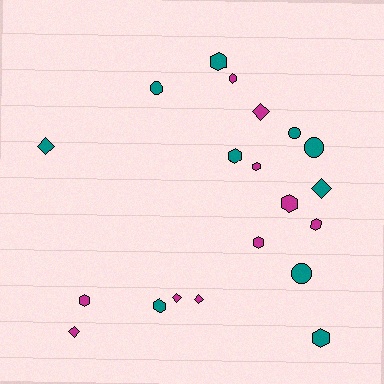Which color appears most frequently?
Teal, with 10 objects.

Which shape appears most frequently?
Hexagon, with 10 objects.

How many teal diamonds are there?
There are 2 teal diamonds.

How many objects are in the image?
There are 20 objects.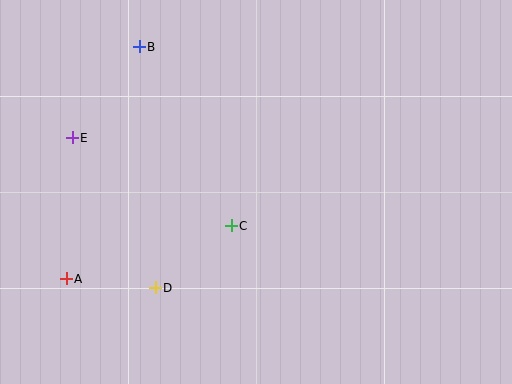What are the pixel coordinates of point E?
Point E is at (72, 138).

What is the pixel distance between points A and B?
The distance between A and B is 243 pixels.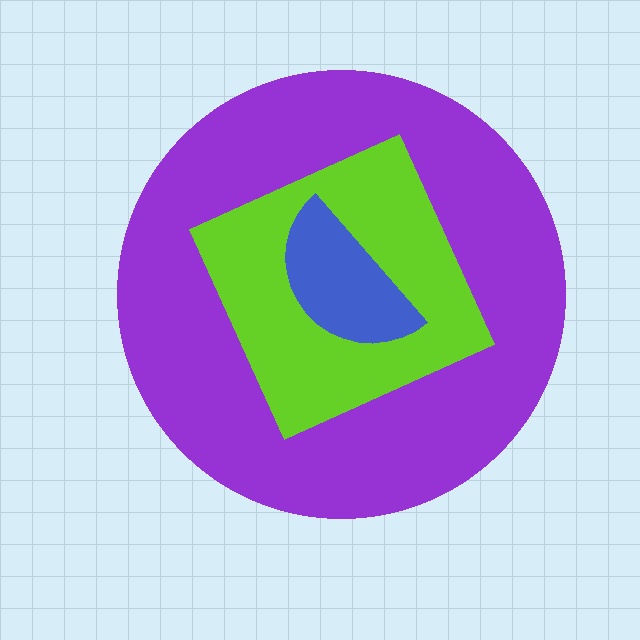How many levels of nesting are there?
3.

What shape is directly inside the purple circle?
The lime diamond.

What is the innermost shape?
The blue semicircle.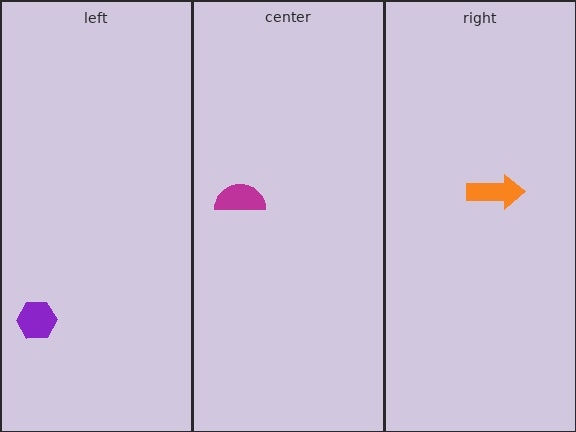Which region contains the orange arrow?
The right region.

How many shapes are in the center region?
1.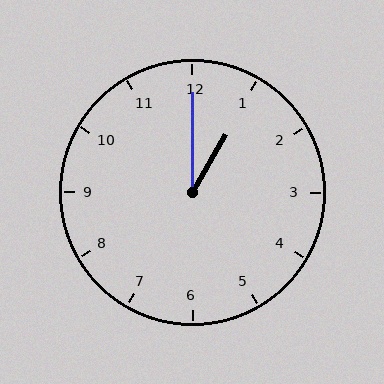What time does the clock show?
1:00.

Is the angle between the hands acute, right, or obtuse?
It is acute.